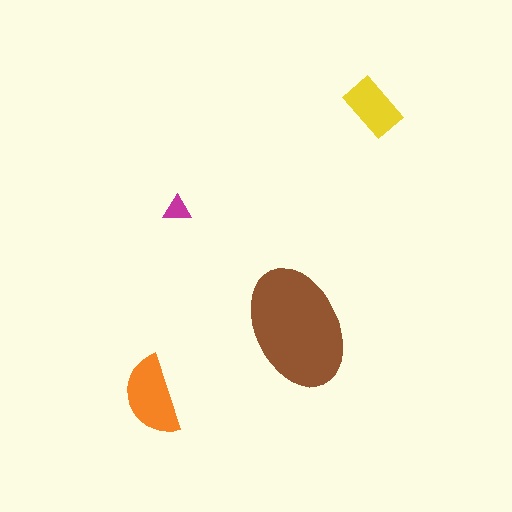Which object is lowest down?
The orange semicircle is bottommost.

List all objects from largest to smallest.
The brown ellipse, the orange semicircle, the yellow rectangle, the magenta triangle.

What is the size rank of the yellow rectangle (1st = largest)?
3rd.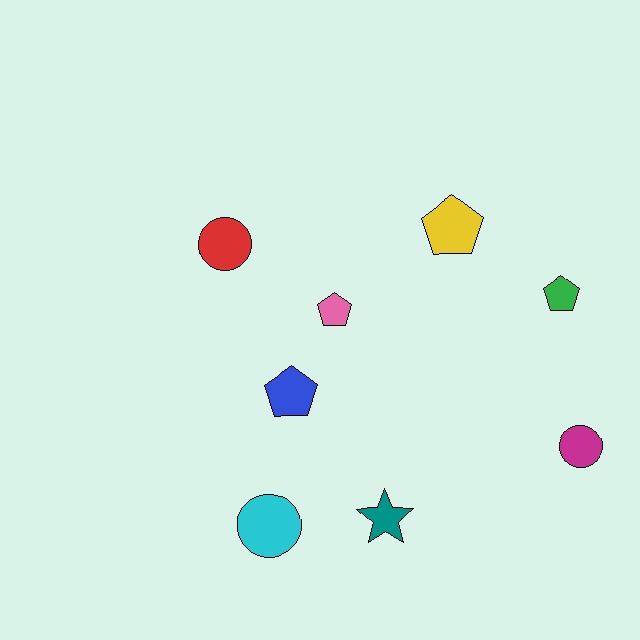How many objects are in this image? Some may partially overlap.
There are 8 objects.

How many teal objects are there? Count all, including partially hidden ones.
There is 1 teal object.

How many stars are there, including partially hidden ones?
There is 1 star.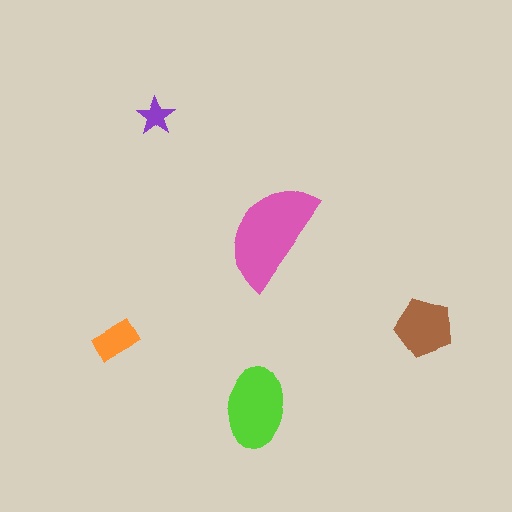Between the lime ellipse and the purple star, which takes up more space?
The lime ellipse.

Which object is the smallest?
The purple star.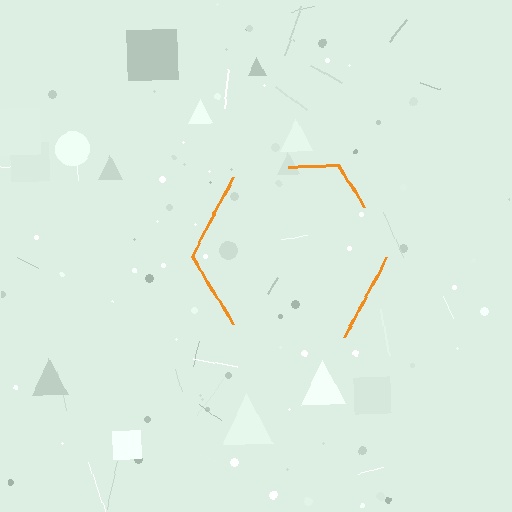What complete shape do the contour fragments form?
The contour fragments form a hexagon.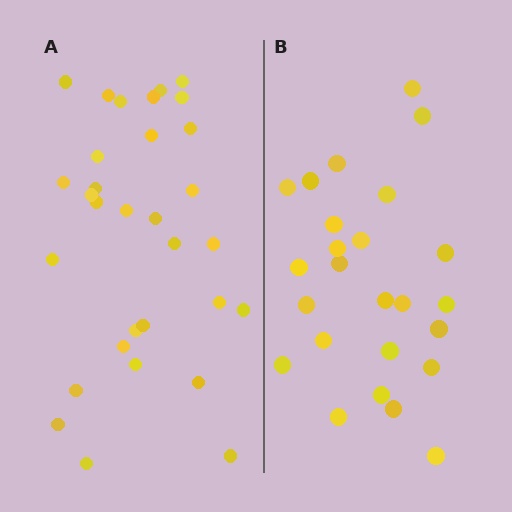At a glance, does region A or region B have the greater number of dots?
Region A (the left region) has more dots.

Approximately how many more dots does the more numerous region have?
Region A has about 6 more dots than region B.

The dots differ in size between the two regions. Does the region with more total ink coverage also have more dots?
No. Region B has more total ink coverage because its dots are larger, but region A actually contains more individual dots. Total area can be misleading — the number of items is what matters here.